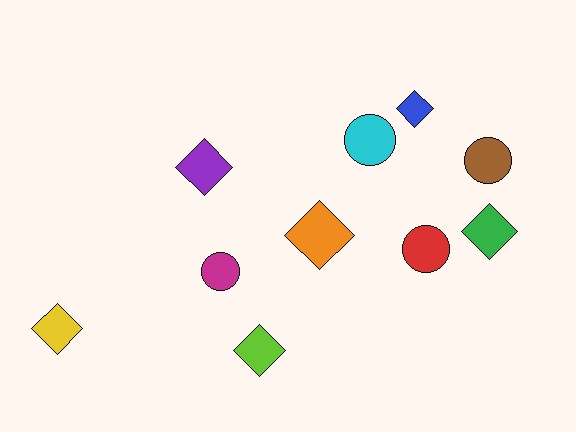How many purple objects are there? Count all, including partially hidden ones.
There is 1 purple object.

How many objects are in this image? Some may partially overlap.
There are 10 objects.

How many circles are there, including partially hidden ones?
There are 4 circles.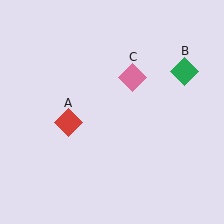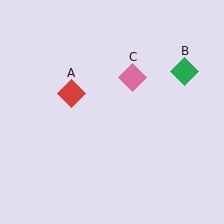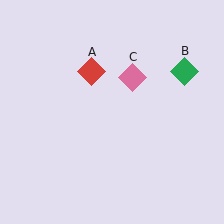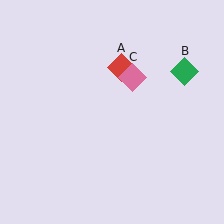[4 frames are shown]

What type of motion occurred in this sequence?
The red diamond (object A) rotated clockwise around the center of the scene.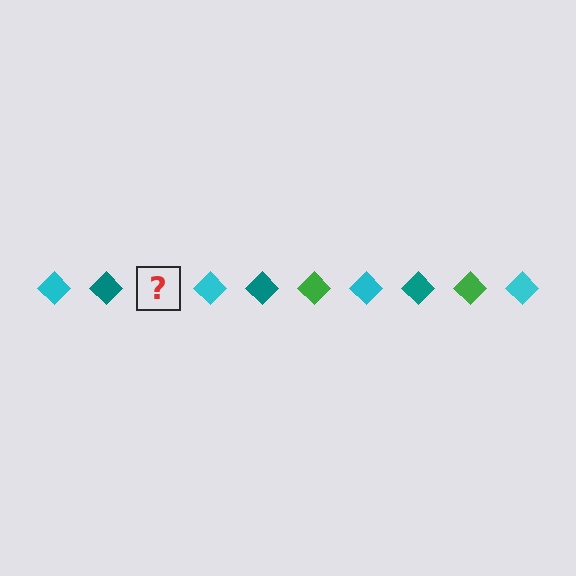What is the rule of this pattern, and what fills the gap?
The rule is that the pattern cycles through cyan, teal, green diamonds. The gap should be filled with a green diamond.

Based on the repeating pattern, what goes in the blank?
The blank should be a green diamond.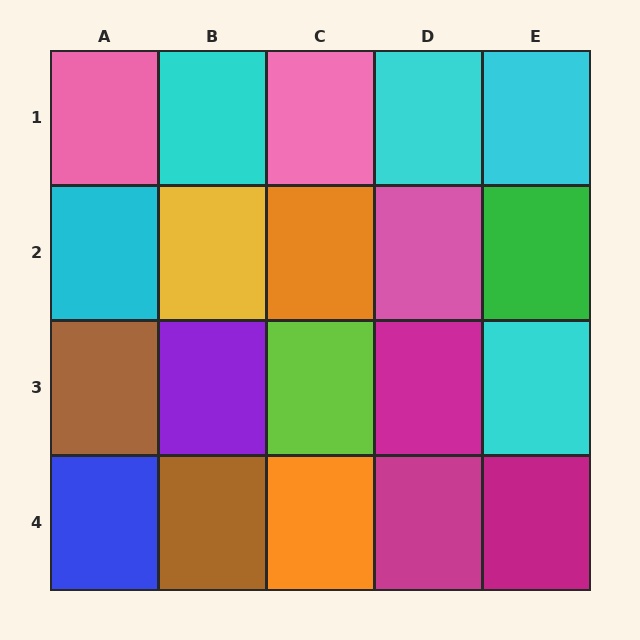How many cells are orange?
2 cells are orange.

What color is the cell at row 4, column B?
Brown.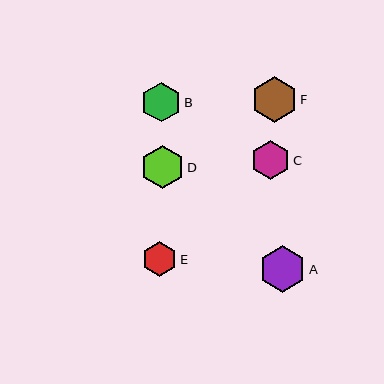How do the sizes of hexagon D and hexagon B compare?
Hexagon D and hexagon B are approximately the same size.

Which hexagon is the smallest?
Hexagon E is the smallest with a size of approximately 35 pixels.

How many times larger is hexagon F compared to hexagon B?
Hexagon F is approximately 1.2 times the size of hexagon B.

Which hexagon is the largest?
Hexagon A is the largest with a size of approximately 47 pixels.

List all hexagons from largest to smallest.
From largest to smallest: A, F, D, B, C, E.